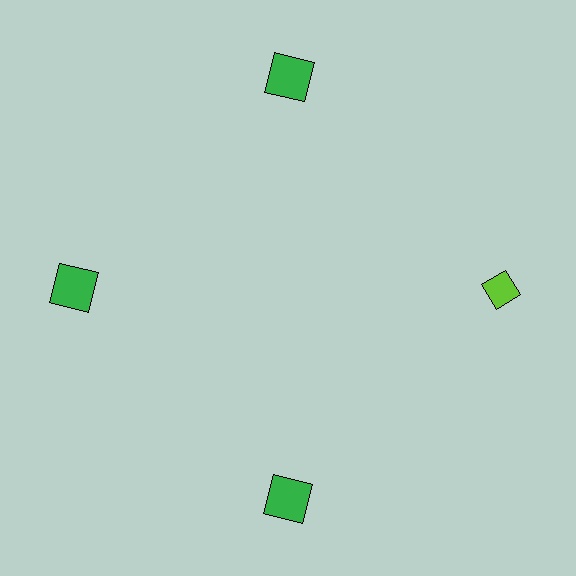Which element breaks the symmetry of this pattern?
The lime diamond at roughly the 3 o'clock position breaks the symmetry. All other shapes are green squares.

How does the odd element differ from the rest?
It differs in both color (lime instead of green) and shape (diamond instead of square).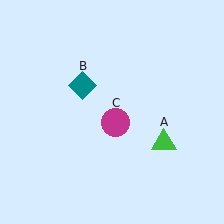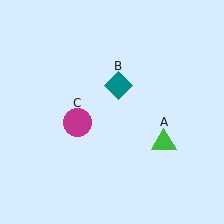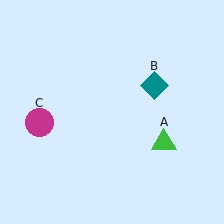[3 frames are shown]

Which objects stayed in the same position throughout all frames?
Green triangle (object A) remained stationary.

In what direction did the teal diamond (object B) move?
The teal diamond (object B) moved right.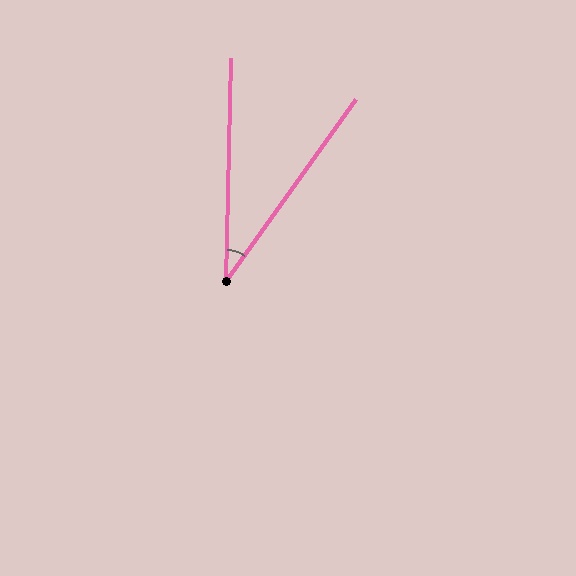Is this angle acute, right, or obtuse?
It is acute.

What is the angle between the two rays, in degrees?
Approximately 34 degrees.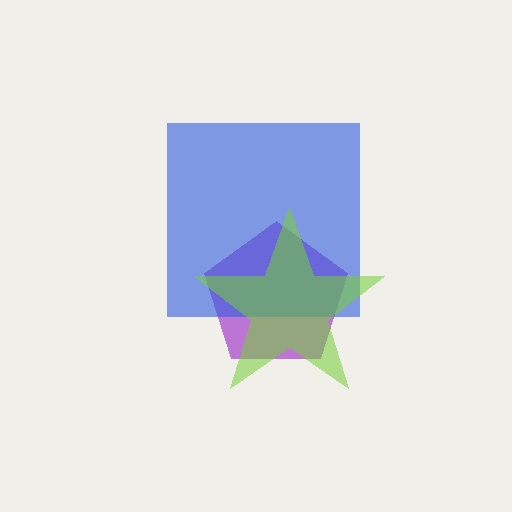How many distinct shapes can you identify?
There are 3 distinct shapes: a purple pentagon, a blue square, a lime star.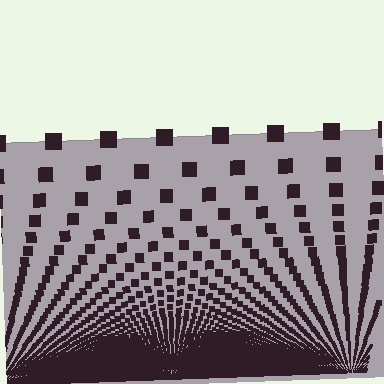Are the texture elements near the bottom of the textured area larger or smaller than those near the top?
Smaller. The gradient is inverted — elements near the bottom are smaller and denser.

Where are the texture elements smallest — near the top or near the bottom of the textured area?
Near the bottom.